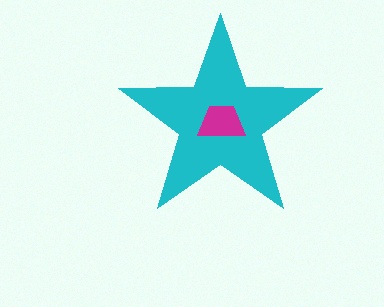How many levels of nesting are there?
2.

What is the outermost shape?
The cyan star.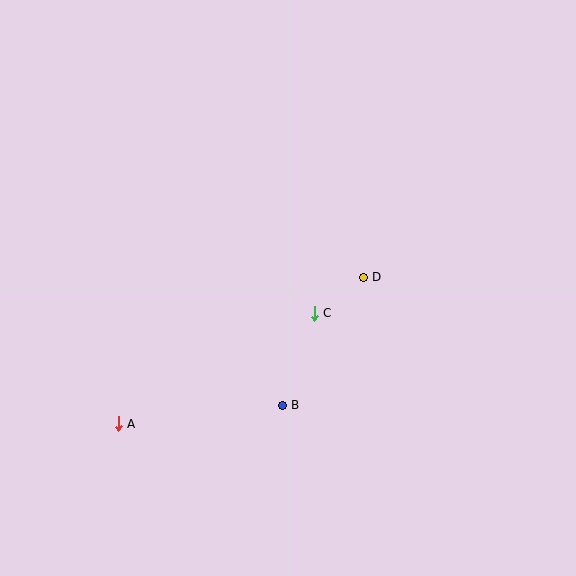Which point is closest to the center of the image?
Point C at (314, 313) is closest to the center.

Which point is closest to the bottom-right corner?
Point B is closest to the bottom-right corner.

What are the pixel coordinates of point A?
Point A is at (118, 424).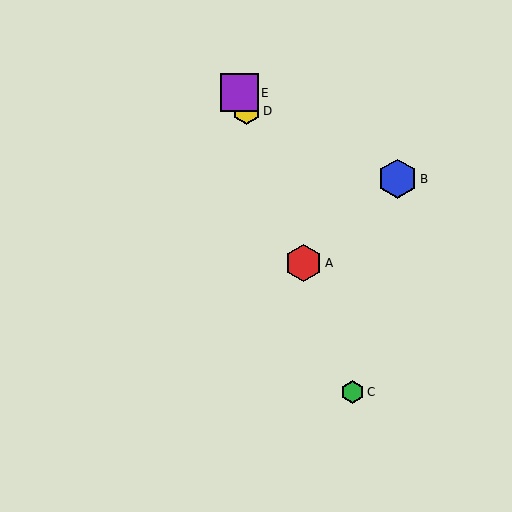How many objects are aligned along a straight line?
4 objects (A, C, D, E) are aligned along a straight line.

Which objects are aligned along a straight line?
Objects A, C, D, E are aligned along a straight line.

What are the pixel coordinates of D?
Object D is at (246, 111).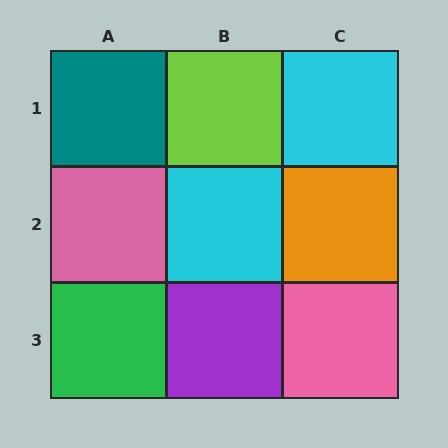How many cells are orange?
1 cell is orange.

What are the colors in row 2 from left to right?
Pink, cyan, orange.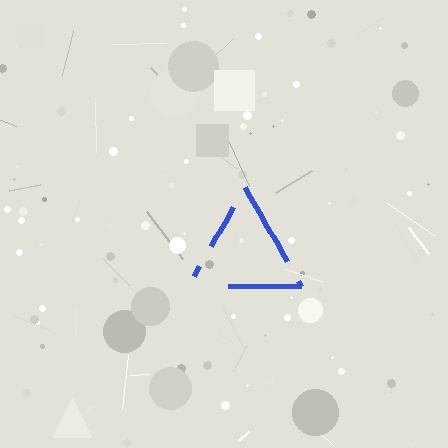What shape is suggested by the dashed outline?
The dashed outline suggests a triangle.